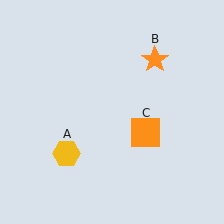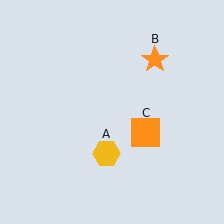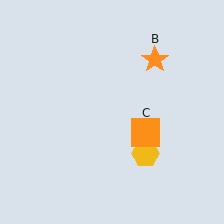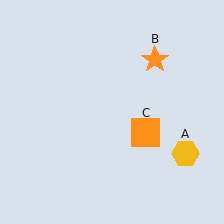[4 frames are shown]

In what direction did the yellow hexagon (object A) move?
The yellow hexagon (object A) moved right.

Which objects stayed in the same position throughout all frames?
Orange star (object B) and orange square (object C) remained stationary.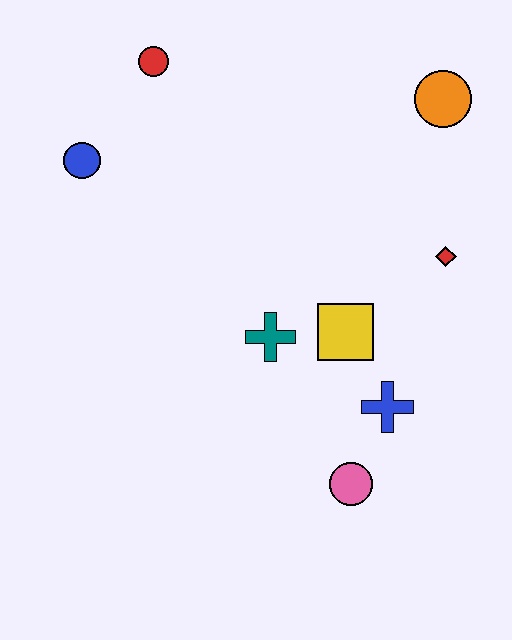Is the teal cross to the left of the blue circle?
No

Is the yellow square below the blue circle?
Yes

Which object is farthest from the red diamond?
The blue circle is farthest from the red diamond.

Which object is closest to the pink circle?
The blue cross is closest to the pink circle.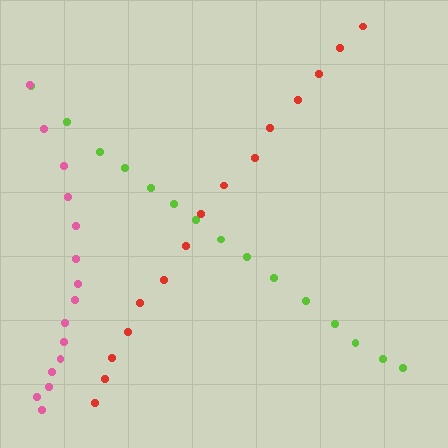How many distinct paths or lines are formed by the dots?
There are 3 distinct paths.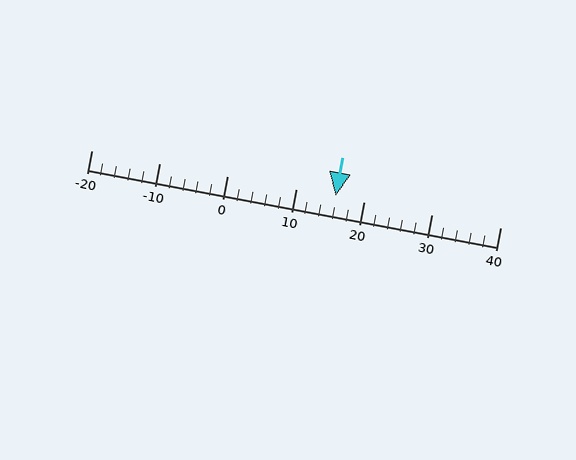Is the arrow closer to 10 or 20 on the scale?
The arrow is closer to 20.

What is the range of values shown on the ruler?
The ruler shows values from -20 to 40.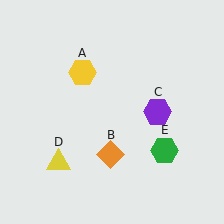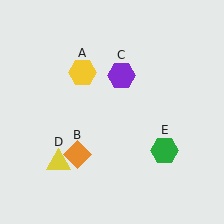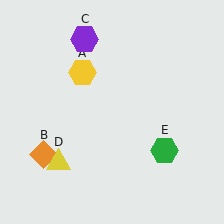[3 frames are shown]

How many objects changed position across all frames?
2 objects changed position: orange diamond (object B), purple hexagon (object C).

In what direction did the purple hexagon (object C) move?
The purple hexagon (object C) moved up and to the left.